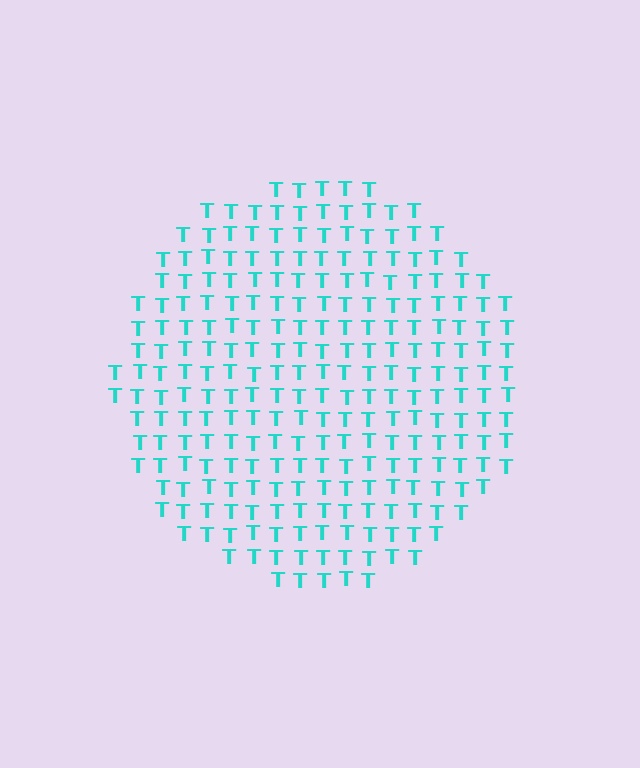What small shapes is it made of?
It is made of small letter T's.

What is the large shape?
The large shape is a circle.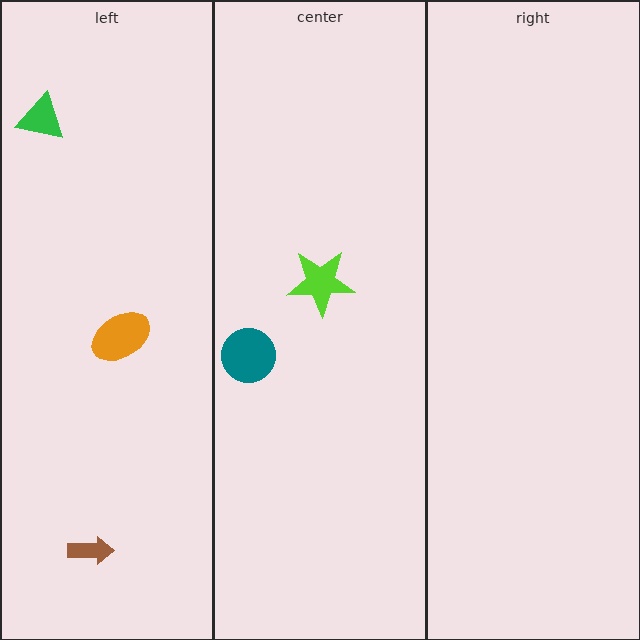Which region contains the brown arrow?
The left region.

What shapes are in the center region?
The teal circle, the lime star.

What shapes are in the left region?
The orange ellipse, the brown arrow, the green triangle.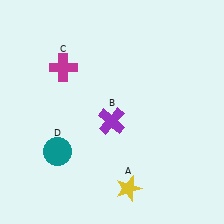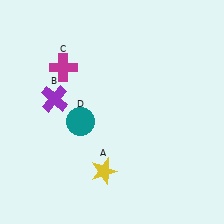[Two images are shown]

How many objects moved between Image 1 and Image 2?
3 objects moved between the two images.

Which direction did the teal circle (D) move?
The teal circle (D) moved up.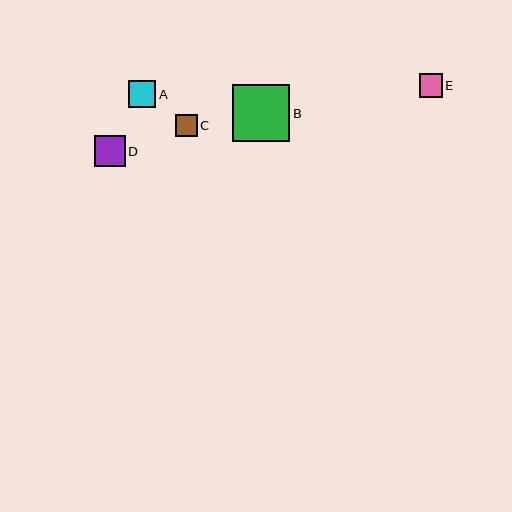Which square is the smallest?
Square C is the smallest with a size of approximately 22 pixels.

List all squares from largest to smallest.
From largest to smallest: B, D, A, E, C.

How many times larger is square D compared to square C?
Square D is approximately 1.4 times the size of square C.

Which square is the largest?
Square B is the largest with a size of approximately 58 pixels.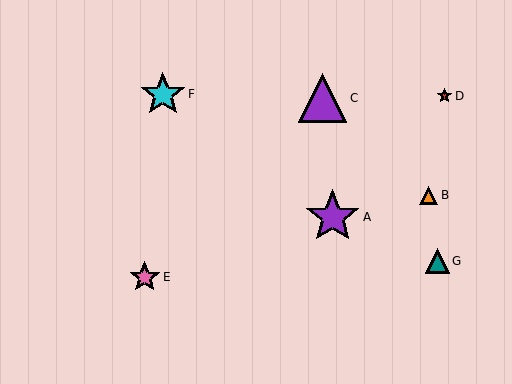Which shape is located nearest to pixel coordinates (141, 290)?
The pink star (labeled E) at (145, 277) is nearest to that location.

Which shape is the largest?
The purple star (labeled A) is the largest.